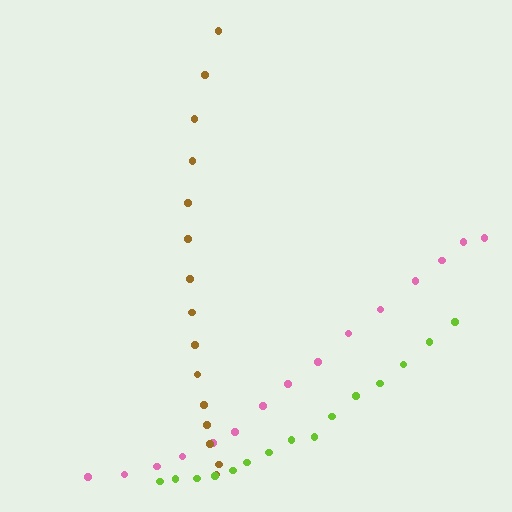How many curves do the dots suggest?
There are 3 distinct paths.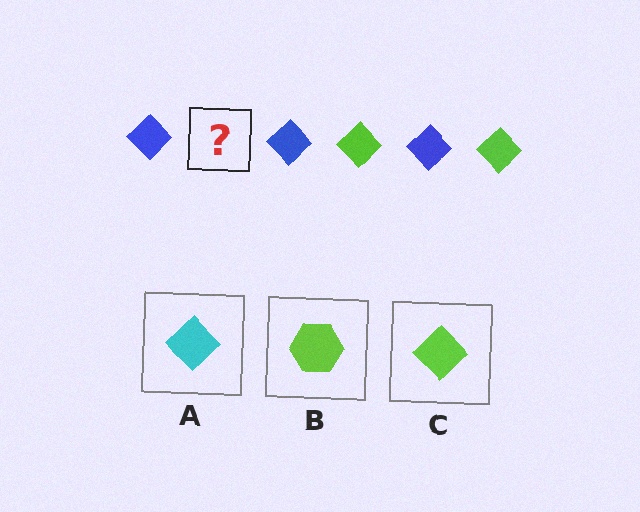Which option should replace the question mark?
Option C.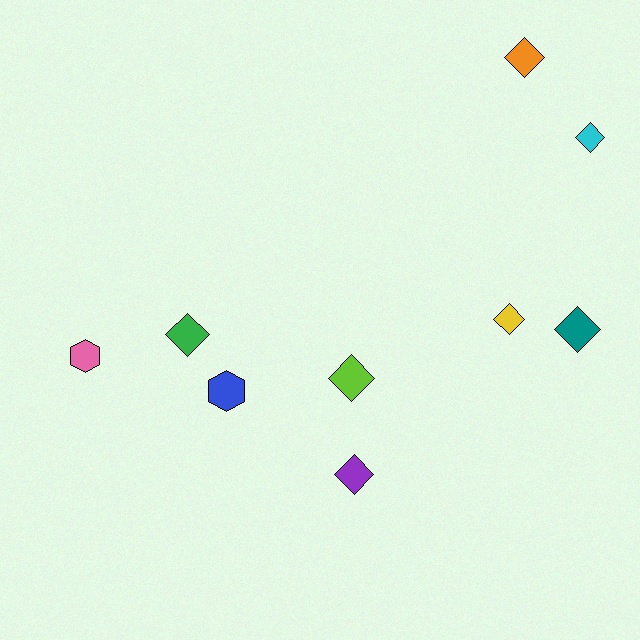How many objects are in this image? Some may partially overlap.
There are 9 objects.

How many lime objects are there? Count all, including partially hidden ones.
There is 1 lime object.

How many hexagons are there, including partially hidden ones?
There are 2 hexagons.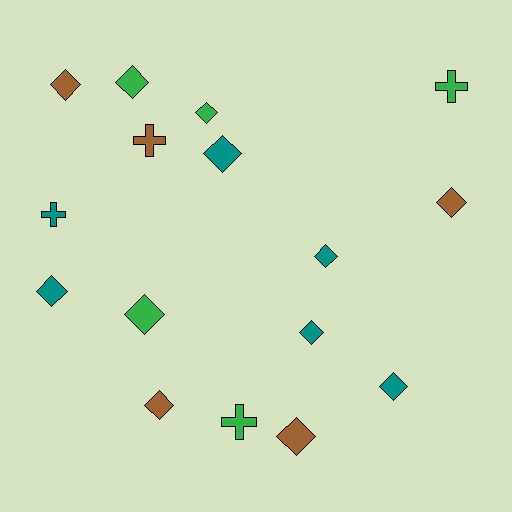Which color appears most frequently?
Teal, with 6 objects.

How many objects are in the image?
There are 16 objects.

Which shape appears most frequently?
Diamond, with 12 objects.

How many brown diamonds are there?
There are 4 brown diamonds.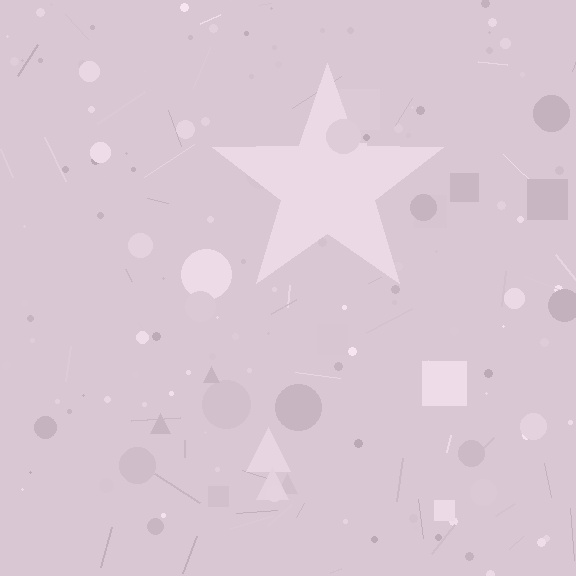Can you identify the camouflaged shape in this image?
The camouflaged shape is a star.